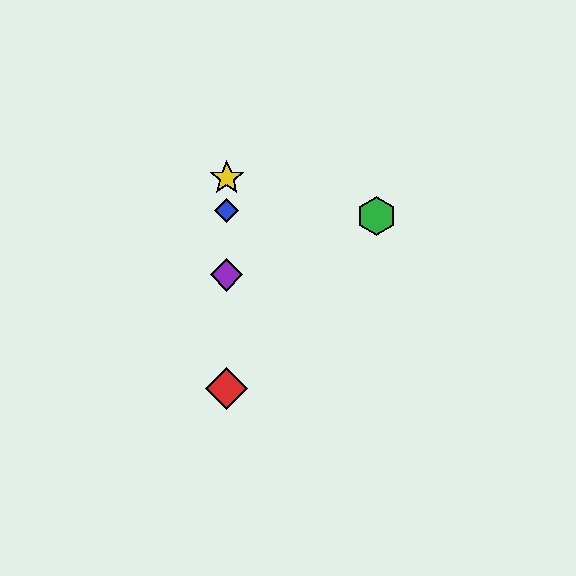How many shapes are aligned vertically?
4 shapes (the red diamond, the blue diamond, the yellow star, the purple diamond) are aligned vertically.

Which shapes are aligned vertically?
The red diamond, the blue diamond, the yellow star, the purple diamond are aligned vertically.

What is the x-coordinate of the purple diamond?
The purple diamond is at x≈227.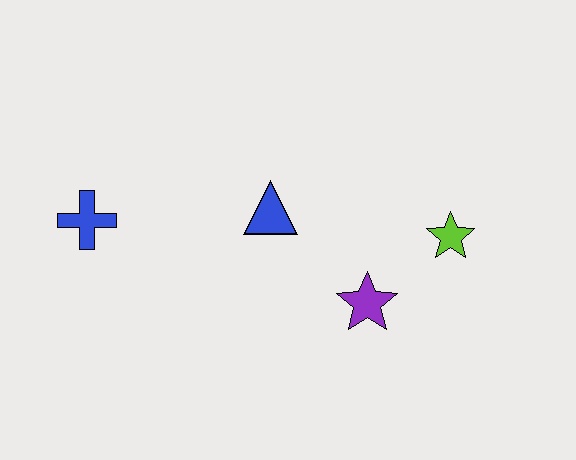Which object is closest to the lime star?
The purple star is closest to the lime star.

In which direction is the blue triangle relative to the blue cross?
The blue triangle is to the right of the blue cross.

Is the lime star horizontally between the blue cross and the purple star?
No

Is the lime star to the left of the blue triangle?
No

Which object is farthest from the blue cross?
The lime star is farthest from the blue cross.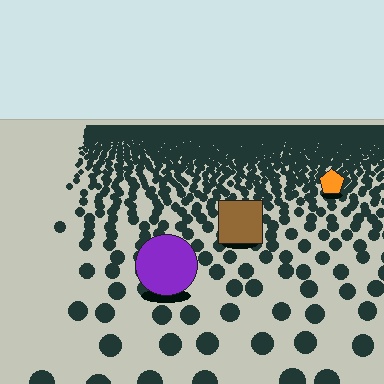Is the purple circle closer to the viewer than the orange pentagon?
Yes. The purple circle is closer — you can tell from the texture gradient: the ground texture is coarser near it.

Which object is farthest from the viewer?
The orange pentagon is farthest from the viewer. It appears smaller and the ground texture around it is denser.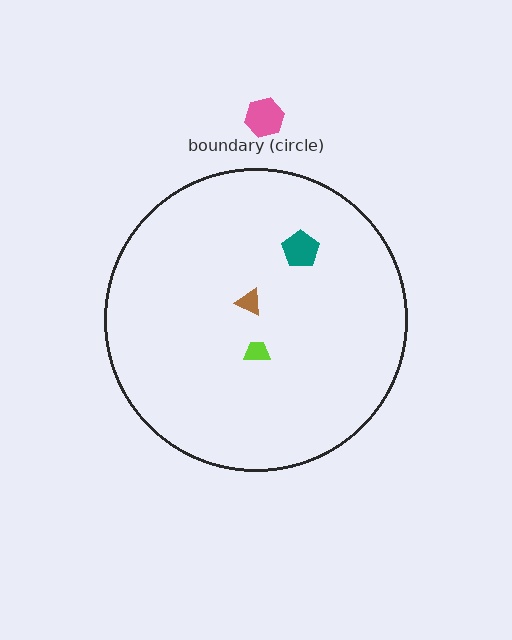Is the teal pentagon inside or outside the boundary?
Inside.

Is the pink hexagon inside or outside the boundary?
Outside.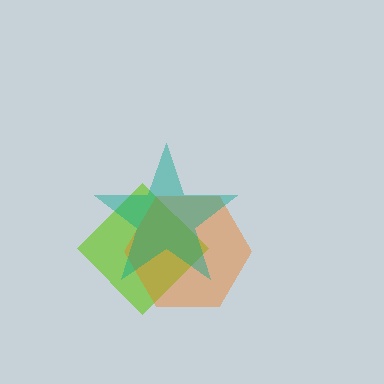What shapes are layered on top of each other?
The layered shapes are: a lime diamond, an orange hexagon, a teal star.